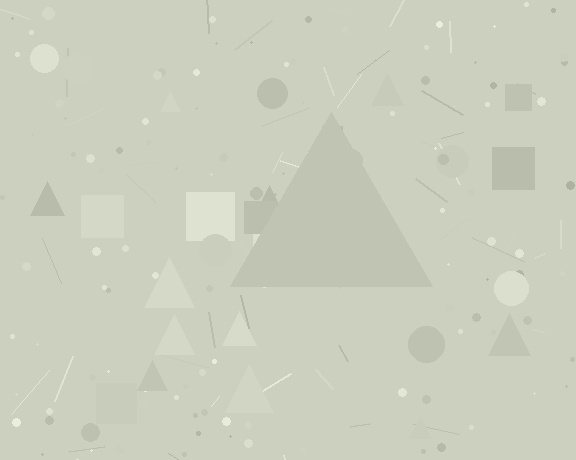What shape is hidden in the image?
A triangle is hidden in the image.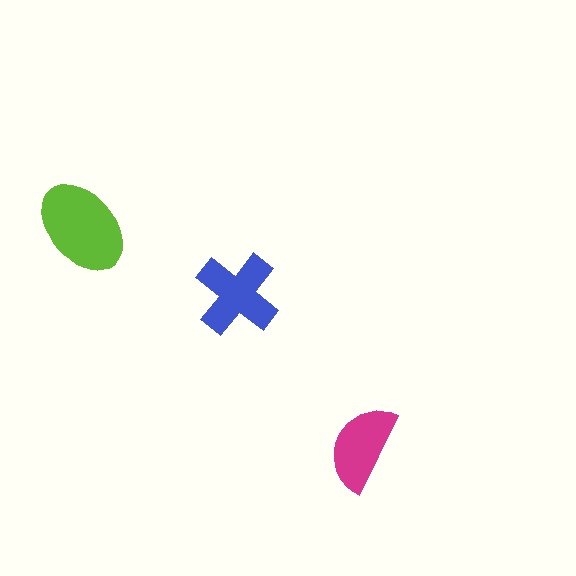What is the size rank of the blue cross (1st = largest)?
2nd.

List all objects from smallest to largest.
The magenta semicircle, the blue cross, the lime ellipse.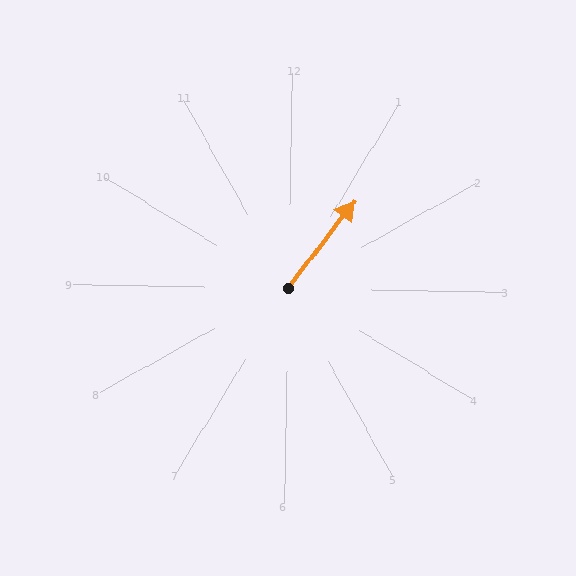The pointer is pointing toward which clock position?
Roughly 1 o'clock.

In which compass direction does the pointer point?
Northeast.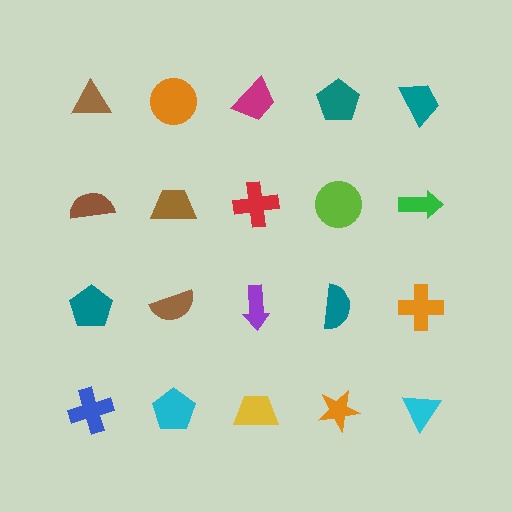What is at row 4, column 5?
A cyan triangle.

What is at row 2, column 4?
A lime circle.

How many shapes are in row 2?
5 shapes.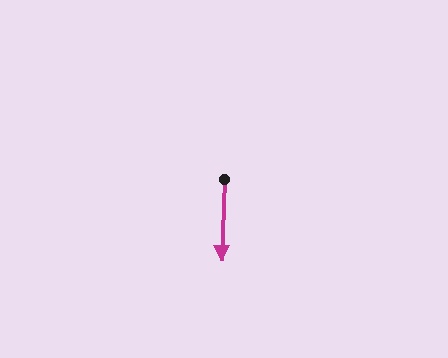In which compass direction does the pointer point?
South.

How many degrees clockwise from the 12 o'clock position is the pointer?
Approximately 182 degrees.